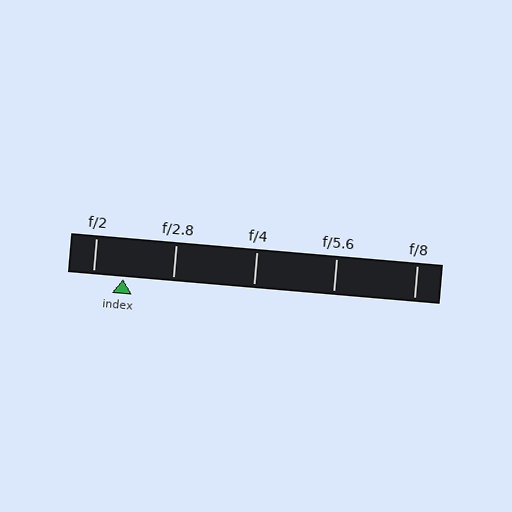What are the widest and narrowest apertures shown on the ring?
The widest aperture shown is f/2 and the narrowest is f/8.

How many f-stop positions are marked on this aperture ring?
There are 5 f-stop positions marked.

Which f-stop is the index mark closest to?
The index mark is closest to f/2.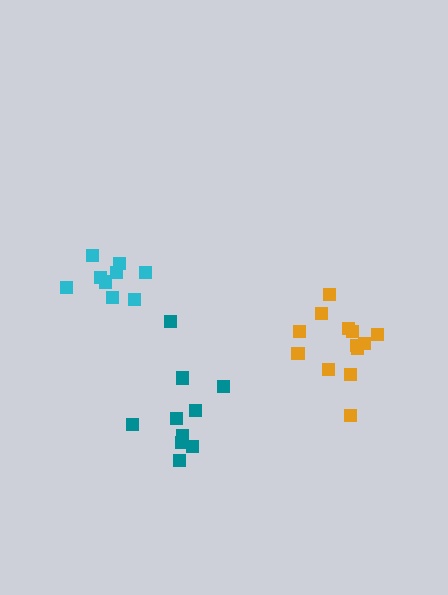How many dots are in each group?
Group 1: 9 dots, Group 2: 13 dots, Group 3: 10 dots (32 total).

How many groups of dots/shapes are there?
There are 3 groups.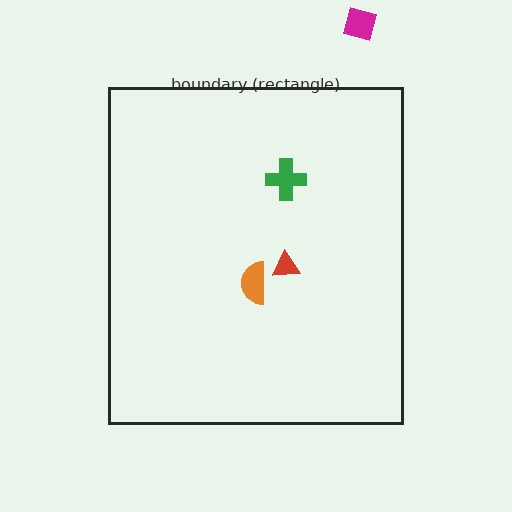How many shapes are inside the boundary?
3 inside, 1 outside.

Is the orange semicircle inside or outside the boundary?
Inside.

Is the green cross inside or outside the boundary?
Inside.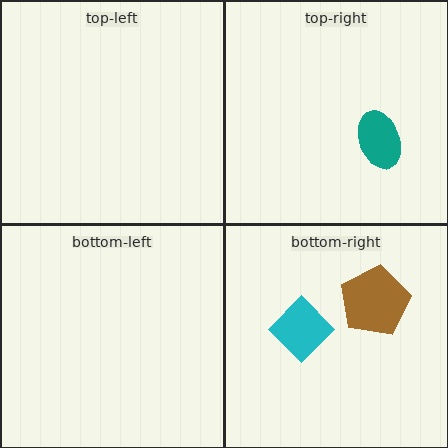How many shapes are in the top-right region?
1.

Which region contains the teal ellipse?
The top-right region.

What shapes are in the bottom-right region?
The cyan diamond, the brown pentagon.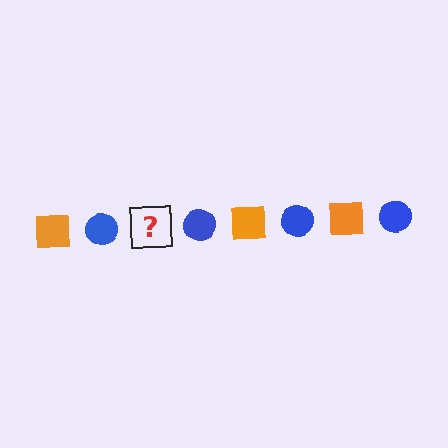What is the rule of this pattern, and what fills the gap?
The rule is that the pattern alternates between orange square and blue circle. The gap should be filled with an orange square.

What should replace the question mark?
The question mark should be replaced with an orange square.